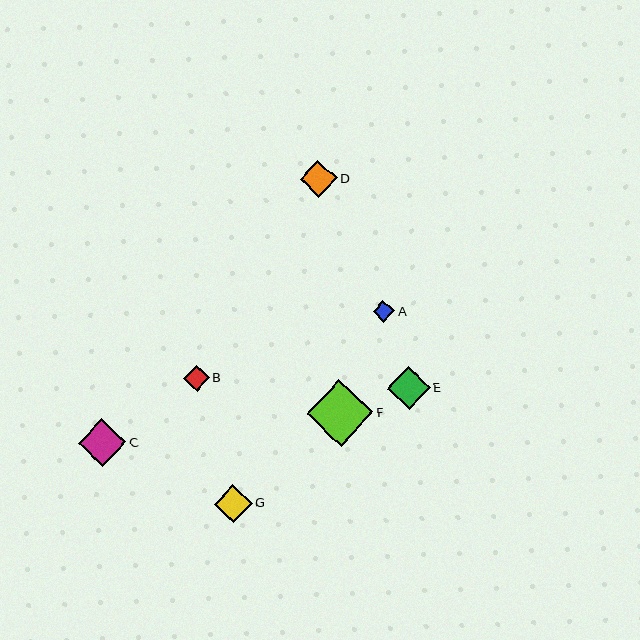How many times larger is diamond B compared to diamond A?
Diamond B is approximately 1.2 times the size of diamond A.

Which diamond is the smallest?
Diamond A is the smallest with a size of approximately 22 pixels.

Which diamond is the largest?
Diamond F is the largest with a size of approximately 67 pixels.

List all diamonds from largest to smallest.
From largest to smallest: F, C, E, G, D, B, A.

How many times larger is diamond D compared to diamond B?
Diamond D is approximately 1.4 times the size of diamond B.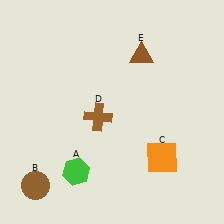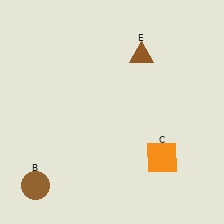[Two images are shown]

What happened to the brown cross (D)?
The brown cross (D) was removed in Image 2. It was in the bottom-left area of Image 1.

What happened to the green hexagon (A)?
The green hexagon (A) was removed in Image 2. It was in the bottom-left area of Image 1.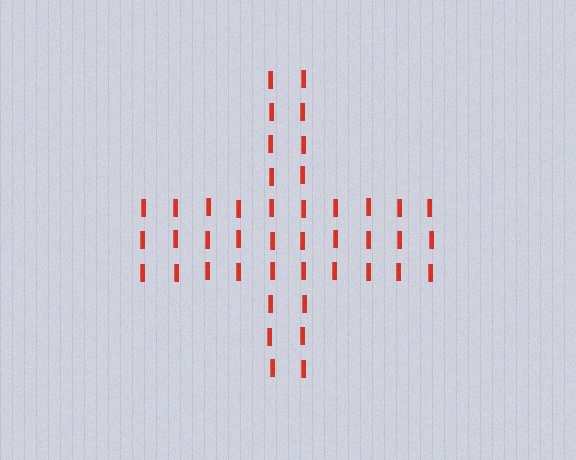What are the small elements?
The small elements are letter I's.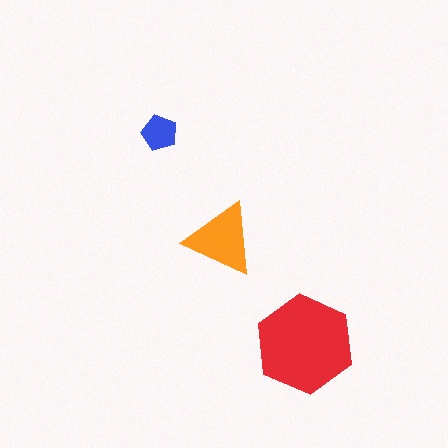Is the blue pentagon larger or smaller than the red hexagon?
Smaller.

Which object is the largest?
The red hexagon.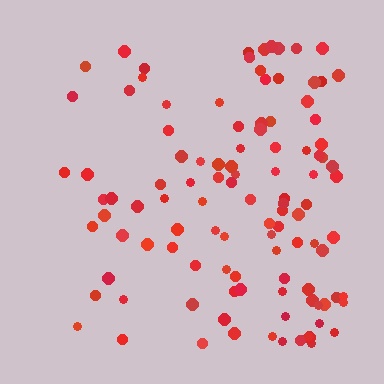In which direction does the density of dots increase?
From left to right, with the right side densest.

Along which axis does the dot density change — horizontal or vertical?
Horizontal.